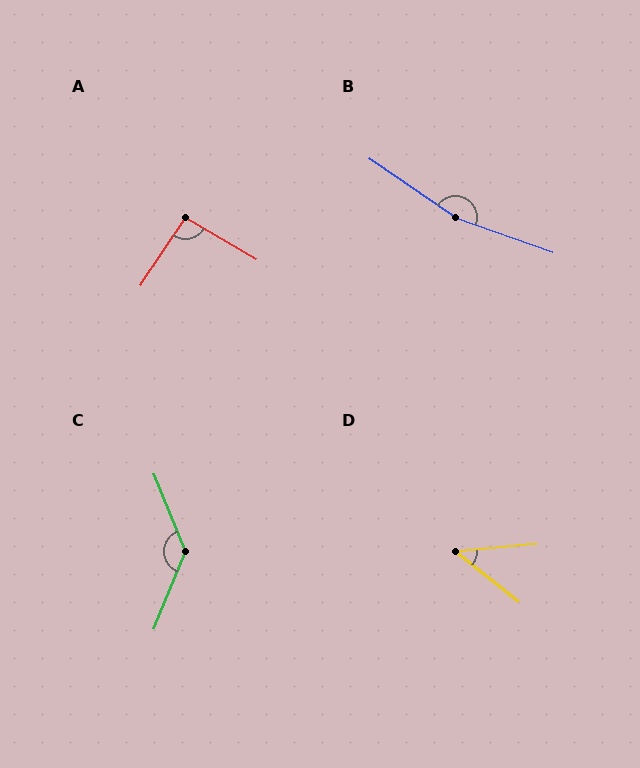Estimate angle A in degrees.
Approximately 93 degrees.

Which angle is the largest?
B, at approximately 165 degrees.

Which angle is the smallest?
D, at approximately 44 degrees.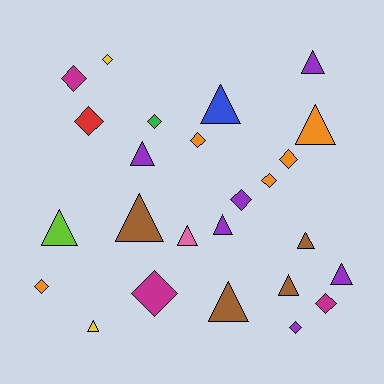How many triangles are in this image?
There are 13 triangles.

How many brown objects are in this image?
There are 4 brown objects.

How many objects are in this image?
There are 25 objects.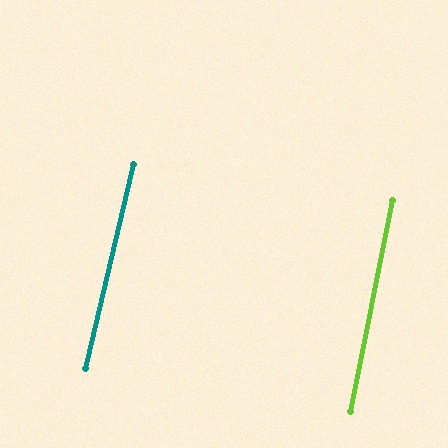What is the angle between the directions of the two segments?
Approximately 2 degrees.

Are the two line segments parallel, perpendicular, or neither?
Parallel — their directions differ by only 1.7°.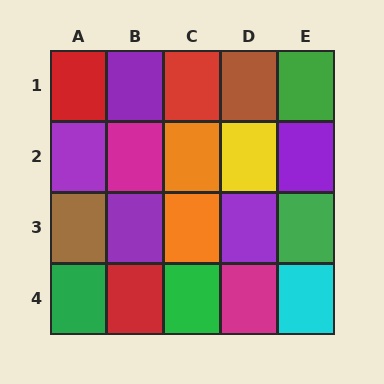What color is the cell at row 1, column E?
Green.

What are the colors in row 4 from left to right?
Green, red, green, magenta, cyan.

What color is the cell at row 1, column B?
Purple.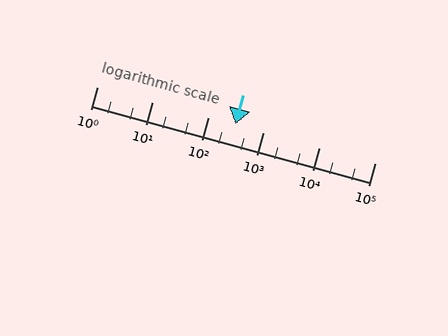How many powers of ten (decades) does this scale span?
The scale spans 5 decades, from 1 to 100000.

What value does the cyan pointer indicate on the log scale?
The pointer indicates approximately 310.